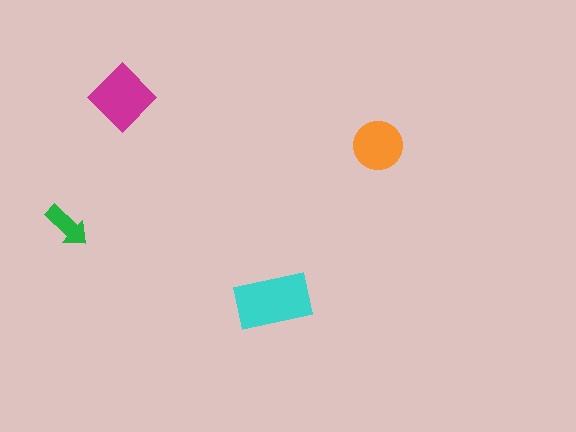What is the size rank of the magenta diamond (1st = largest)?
2nd.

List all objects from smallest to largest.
The green arrow, the orange circle, the magenta diamond, the cyan rectangle.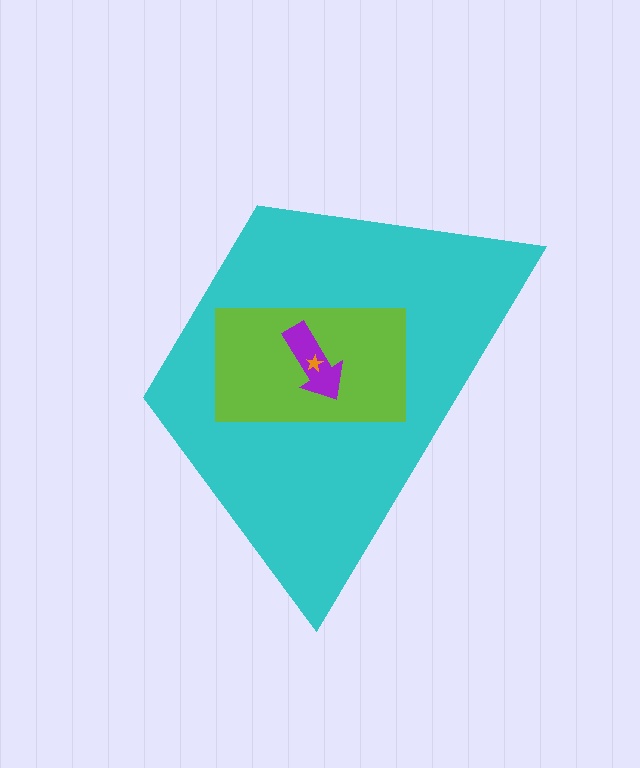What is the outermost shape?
The cyan trapezoid.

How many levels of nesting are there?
4.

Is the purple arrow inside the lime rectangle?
Yes.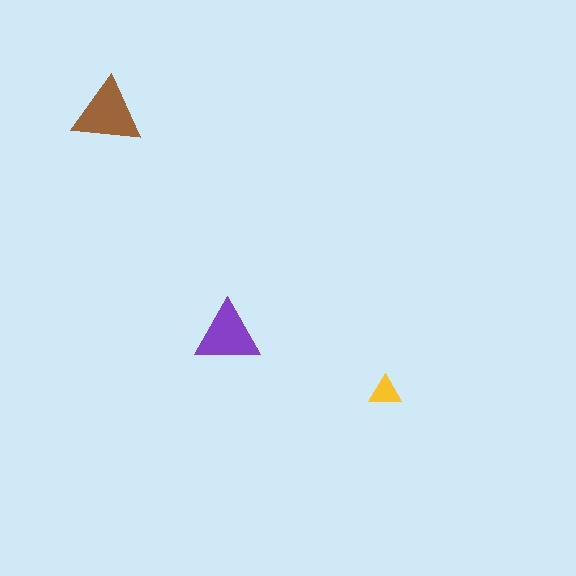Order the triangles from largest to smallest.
the brown one, the purple one, the yellow one.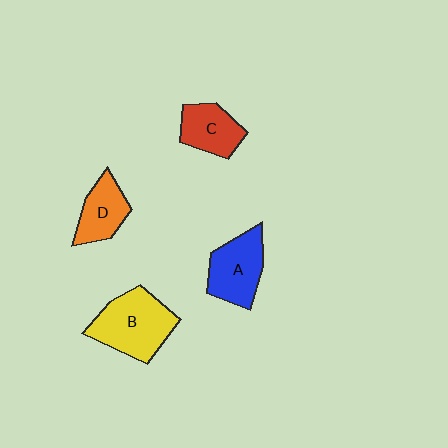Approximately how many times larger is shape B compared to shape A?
Approximately 1.3 times.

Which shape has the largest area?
Shape B (yellow).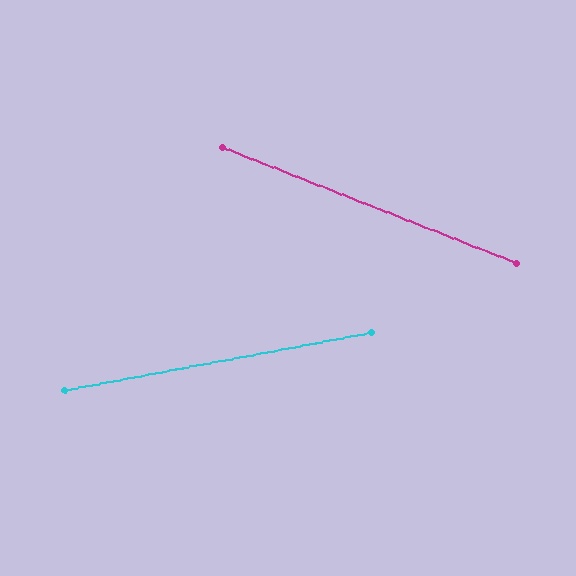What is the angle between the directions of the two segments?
Approximately 32 degrees.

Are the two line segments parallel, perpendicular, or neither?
Neither parallel nor perpendicular — they differ by about 32°.